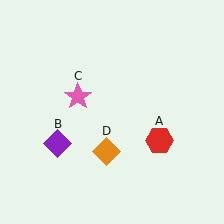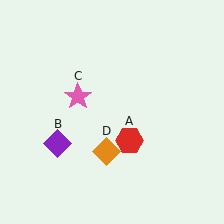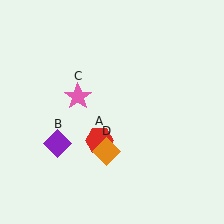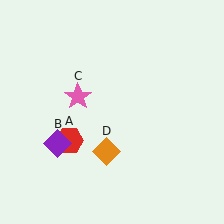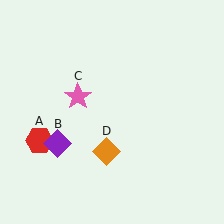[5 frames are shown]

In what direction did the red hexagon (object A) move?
The red hexagon (object A) moved left.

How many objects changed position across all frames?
1 object changed position: red hexagon (object A).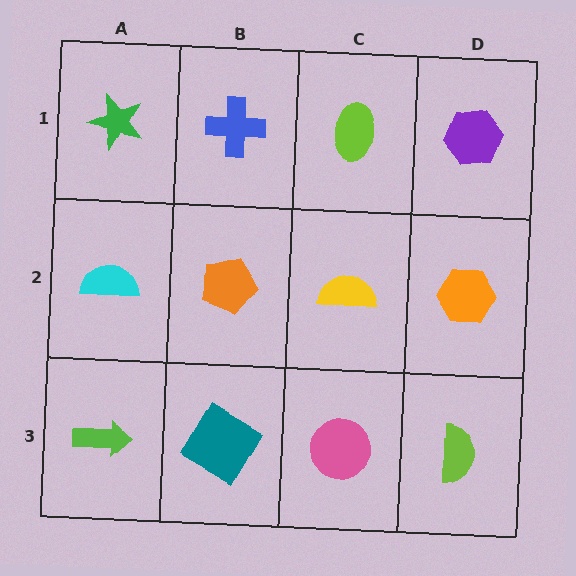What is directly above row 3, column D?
An orange hexagon.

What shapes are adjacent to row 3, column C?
A yellow semicircle (row 2, column C), a teal diamond (row 3, column B), a lime semicircle (row 3, column D).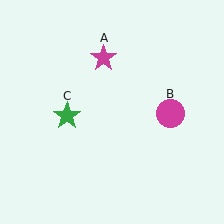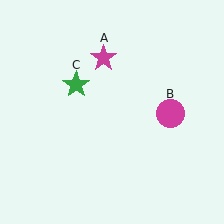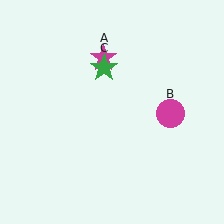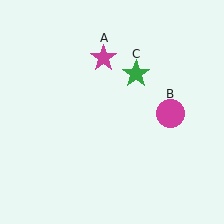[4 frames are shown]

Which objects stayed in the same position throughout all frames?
Magenta star (object A) and magenta circle (object B) remained stationary.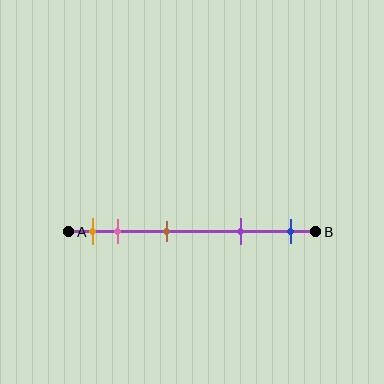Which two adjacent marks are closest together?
The orange and pink marks are the closest adjacent pair.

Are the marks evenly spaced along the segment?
No, the marks are not evenly spaced.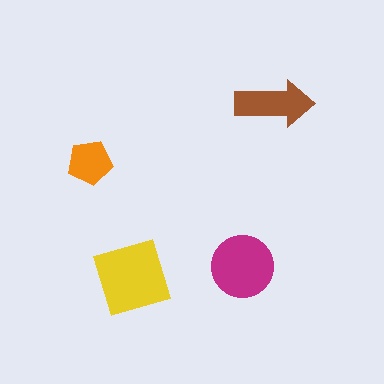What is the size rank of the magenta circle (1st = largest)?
2nd.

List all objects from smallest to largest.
The orange pentagon, the brown arrow, the magenta circle, the yellow diamond.